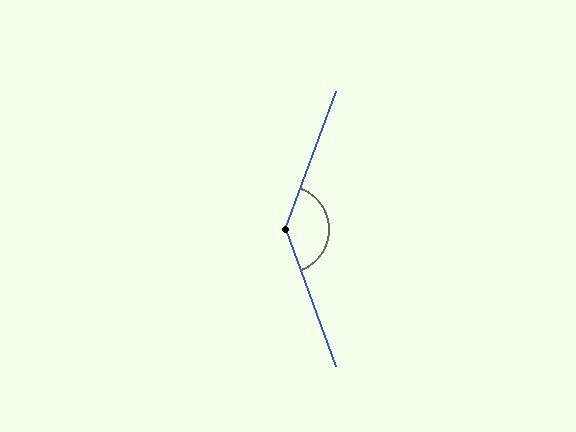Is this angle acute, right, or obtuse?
It is obtuse.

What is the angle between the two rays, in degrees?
Approximately 140 degrees.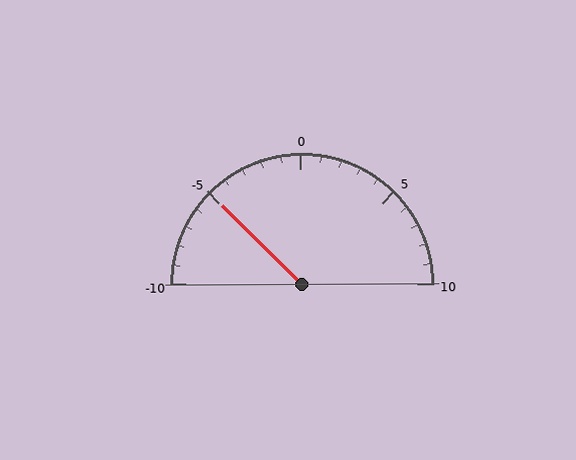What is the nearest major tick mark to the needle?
The nearest major tick mark is -5.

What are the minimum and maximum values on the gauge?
The gauge ranges from -10 to 10.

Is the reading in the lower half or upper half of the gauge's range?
The reading is in the lower half of the range (-10 to 10).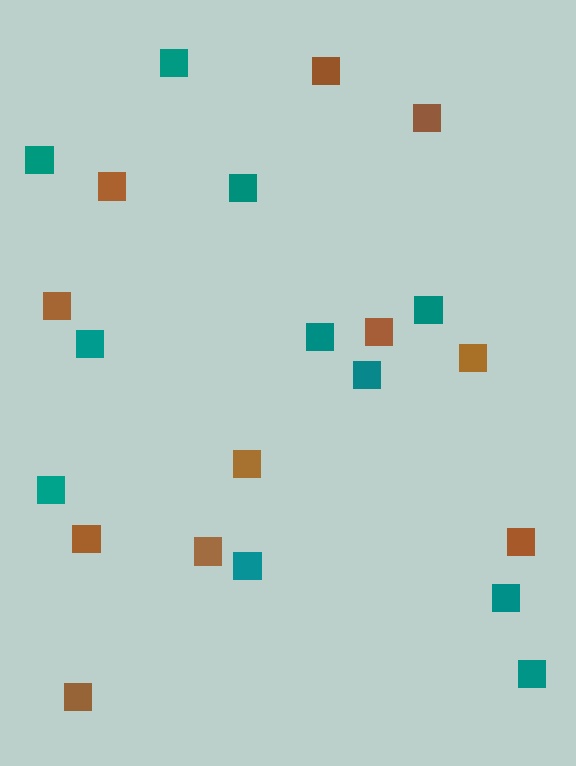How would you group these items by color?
There are 2 groups: one group of brown squares (11) and one group of teal squares (11).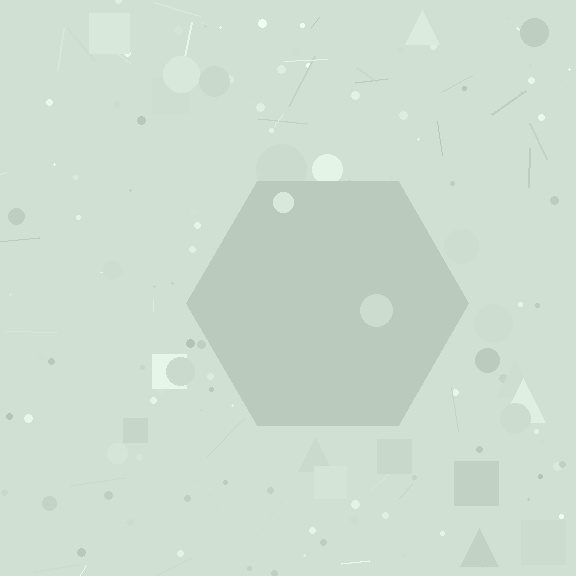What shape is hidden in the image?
A hexagon is hidden in the image.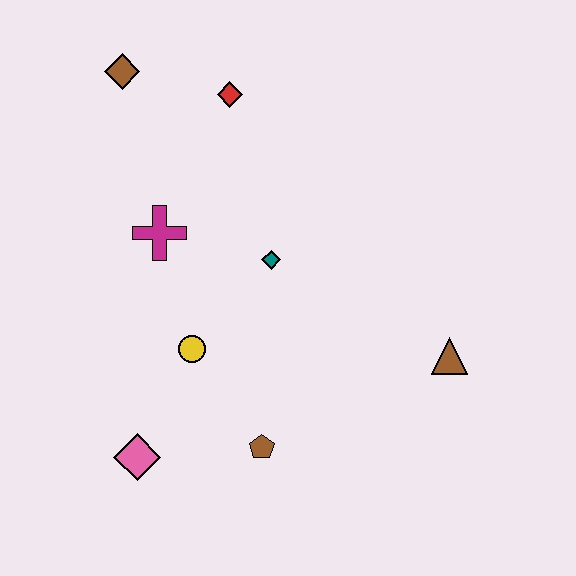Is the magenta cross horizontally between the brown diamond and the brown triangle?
Yes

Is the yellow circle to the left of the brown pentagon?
Yes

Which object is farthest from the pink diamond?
The brown diamond is farthest from the pink diamond.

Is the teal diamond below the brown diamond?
Yes